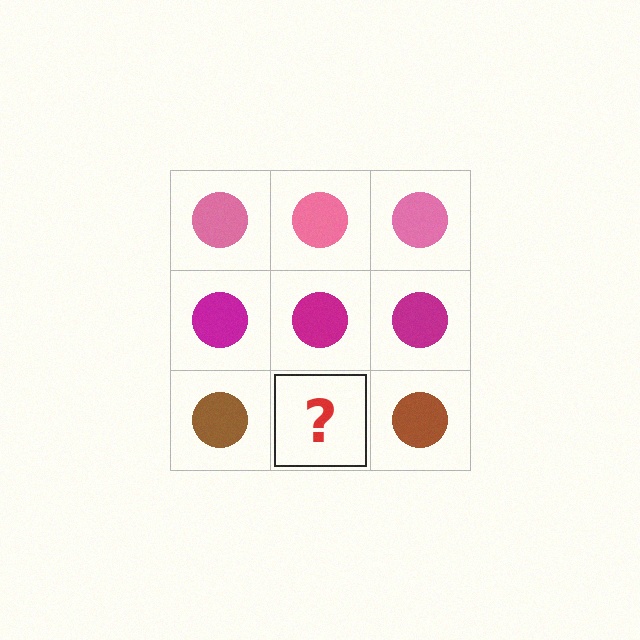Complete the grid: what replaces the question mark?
The question mark should be replaced with a brown circle.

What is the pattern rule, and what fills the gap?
The rule is that each row has a consistent color. The gap should be filled with a brown circle.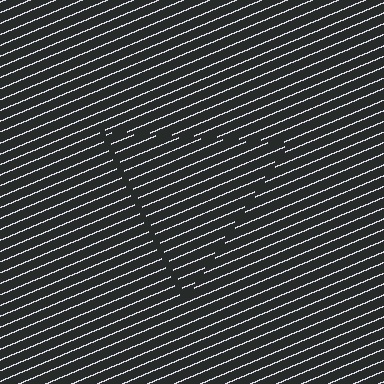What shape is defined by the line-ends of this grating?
An illusory triangle. The interior of the shape contains the same grating, shifted by half a period — the contour is defined by the phase discontinuity where line-ends from the inner and outer gratings abut.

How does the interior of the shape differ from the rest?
The interior of the shape contains the same grating, shifted by half a period — the contour is defined by the phase discontinuity where line-ends from the inner and outer gratings abut.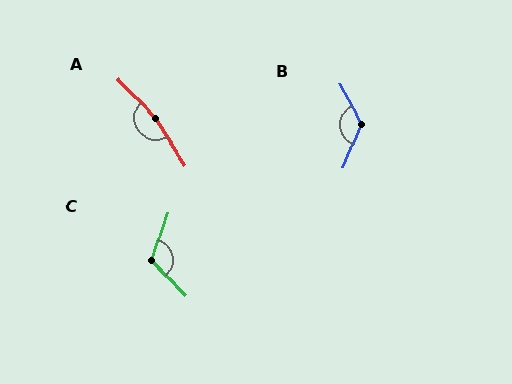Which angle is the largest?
A, at approximately 168 degrees.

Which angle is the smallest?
C, at approximately 116 degrees.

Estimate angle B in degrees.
Approximately 129 degrees.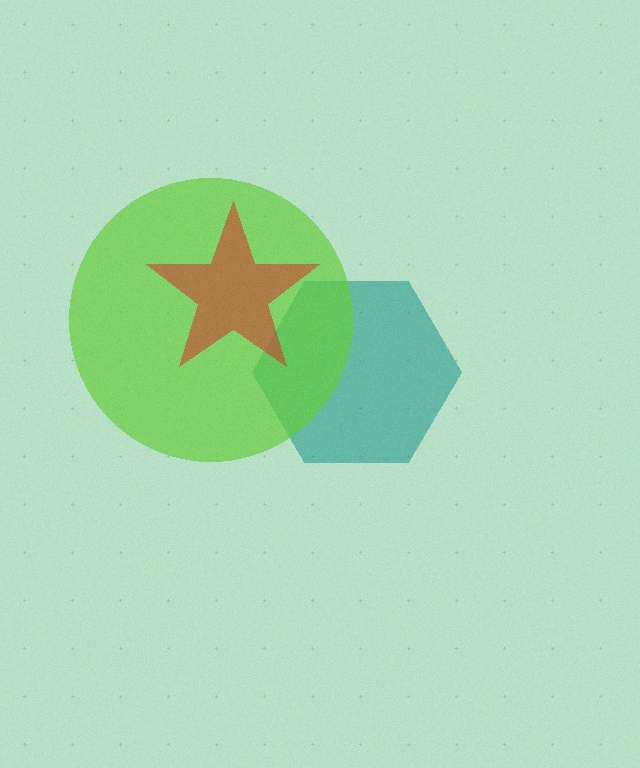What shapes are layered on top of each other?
The layered shapes are: a teal hexagon, a lime circle, a red star.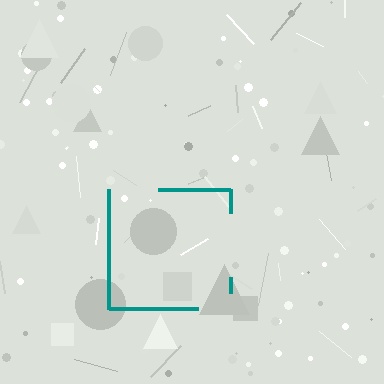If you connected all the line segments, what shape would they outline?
They would outline a square.